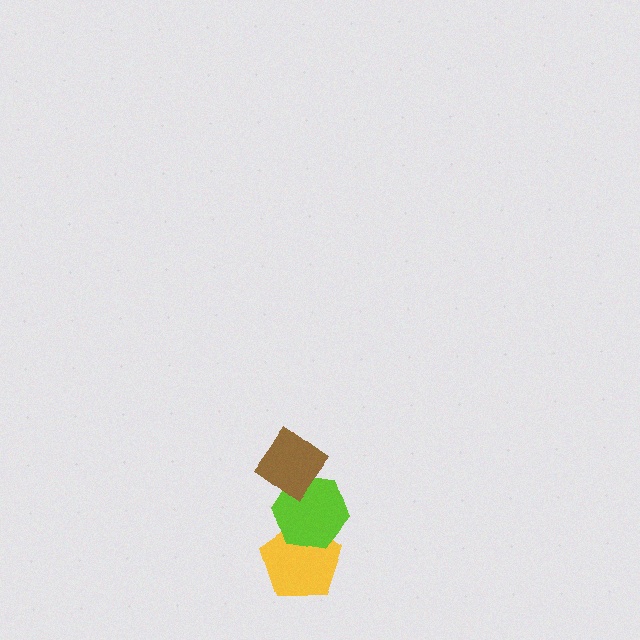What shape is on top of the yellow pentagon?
The lime hexagon is on top of the yellow pentagon.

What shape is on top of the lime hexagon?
The brown diamond is on top of the lime hexagon.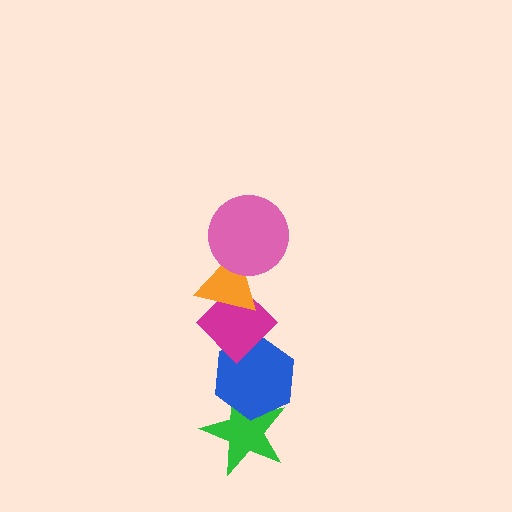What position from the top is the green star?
The green star is 5th from the top.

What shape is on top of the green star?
The blue hexagon is on top of the green star.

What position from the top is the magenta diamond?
The magenta diamond is 3rd from the top.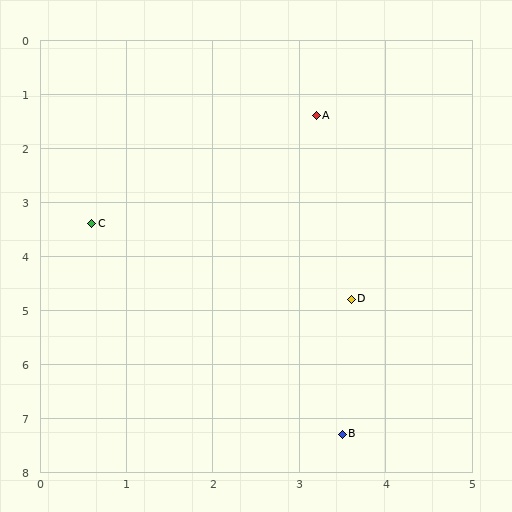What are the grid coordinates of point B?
Point B is at approximately (3.5, 7.3).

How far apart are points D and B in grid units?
Points D and B are about 2.5 grid units apart.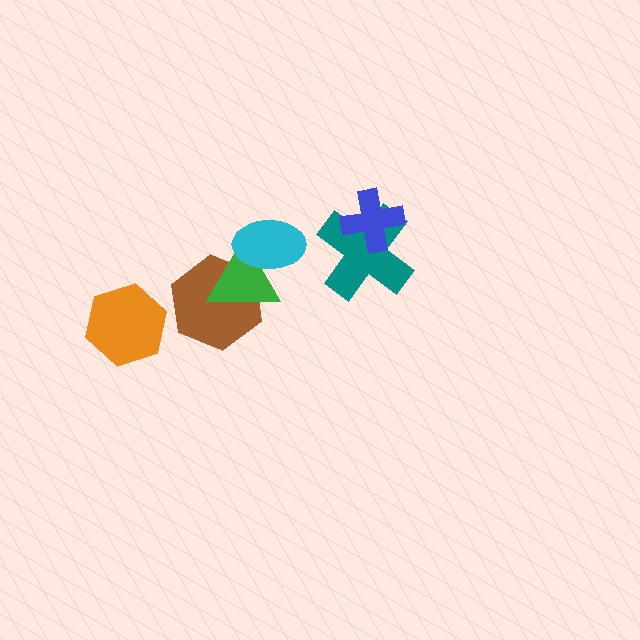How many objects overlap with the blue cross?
1 object overlaps with the blue cross.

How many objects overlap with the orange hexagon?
0 objects overlap with the orange hexagon.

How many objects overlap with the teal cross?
1 object overlaps with the teal cross.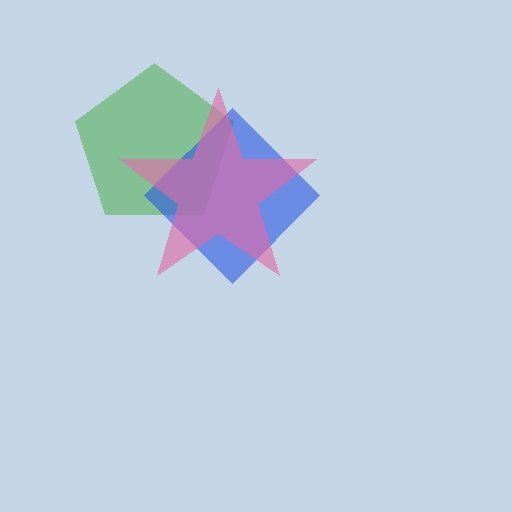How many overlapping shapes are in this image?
There are 3 overlapping shapes in the image.